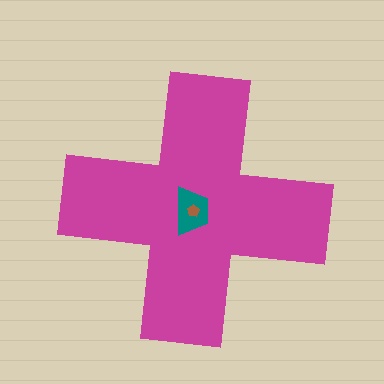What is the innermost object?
The brown pentagon.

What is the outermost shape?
The magenta cross.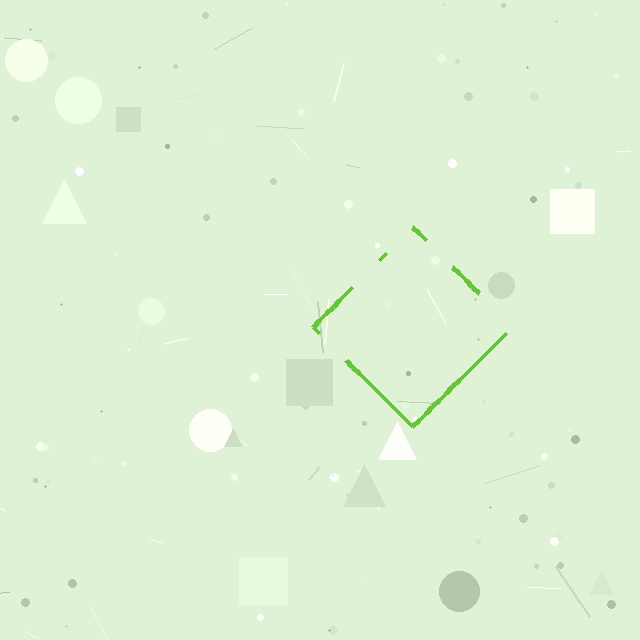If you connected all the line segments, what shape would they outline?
They would outline a diamond.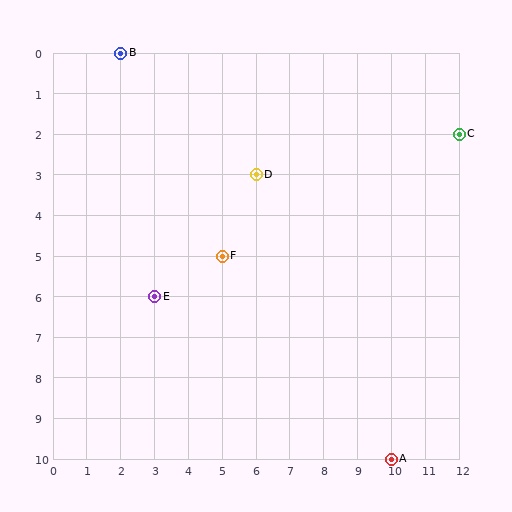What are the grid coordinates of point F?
Point F is at grid coordinates (5, 5).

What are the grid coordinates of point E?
Point E is at grid coordinates (3, 6).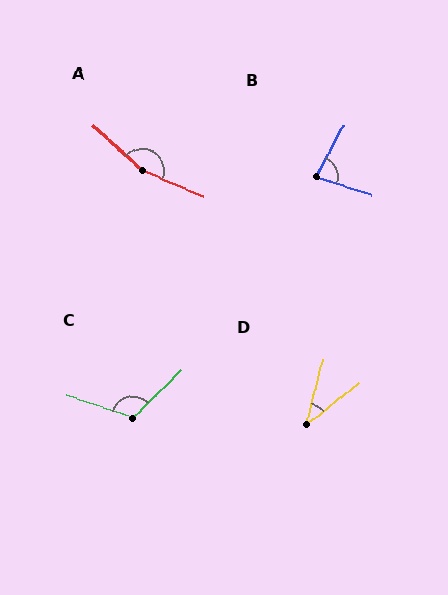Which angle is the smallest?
D, at approximately 38 degrees.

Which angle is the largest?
A, at approximately 160 degrees.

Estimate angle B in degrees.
Approximately 80 degrees.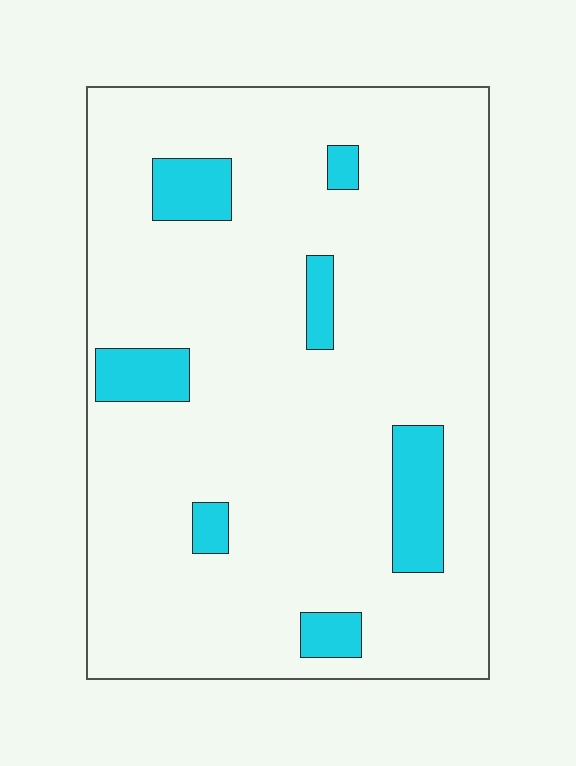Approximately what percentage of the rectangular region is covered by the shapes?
Approximately 10%.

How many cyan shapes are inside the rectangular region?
7.